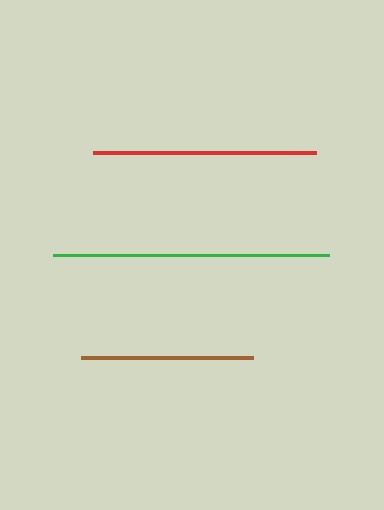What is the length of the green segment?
The green segment is approximately 276 pixels long.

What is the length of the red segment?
The red segment is approximately 224 pixels long.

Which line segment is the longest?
The green line is the longest at approximately 276 pixels.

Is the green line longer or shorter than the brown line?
The green line is longer than the brown line.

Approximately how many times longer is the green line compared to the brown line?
The green line is approximately 1.6 times the length of the brown line.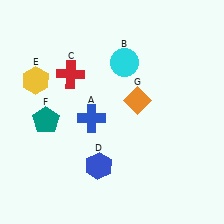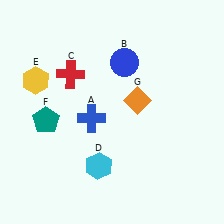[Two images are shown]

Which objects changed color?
B changed from cyan to blue. D changed from blue to cyan.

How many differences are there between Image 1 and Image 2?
There are 2 differences between the two images.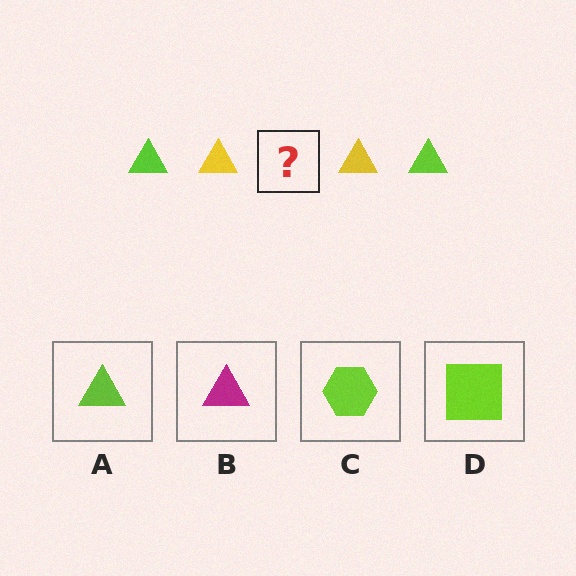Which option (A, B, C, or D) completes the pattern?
A.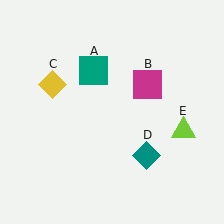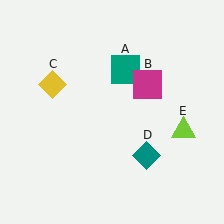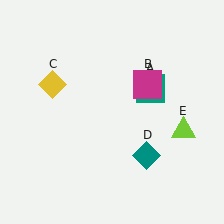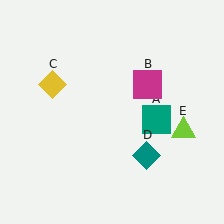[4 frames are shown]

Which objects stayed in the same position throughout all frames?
Magenta square (object B) and yellow diamond (object C) and teal diamond (object D) and lime triangle (object E) remained stationary.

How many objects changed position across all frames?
1 object changed position: teal square (object A).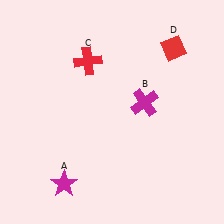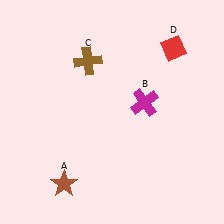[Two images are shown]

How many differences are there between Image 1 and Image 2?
There are 2 differences between the two images.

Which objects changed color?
A changed from magenta to brown. C changed from red to brown.